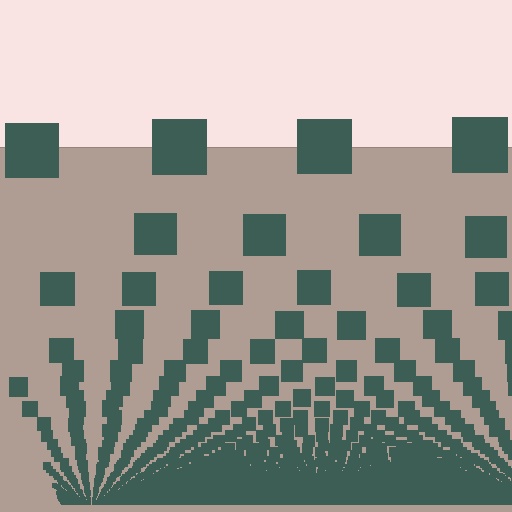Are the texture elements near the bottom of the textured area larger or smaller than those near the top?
Smaller. The gradient is inverted — elements near the bottom are smaller and denser.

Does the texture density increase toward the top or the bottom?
Density increases toward the bottom.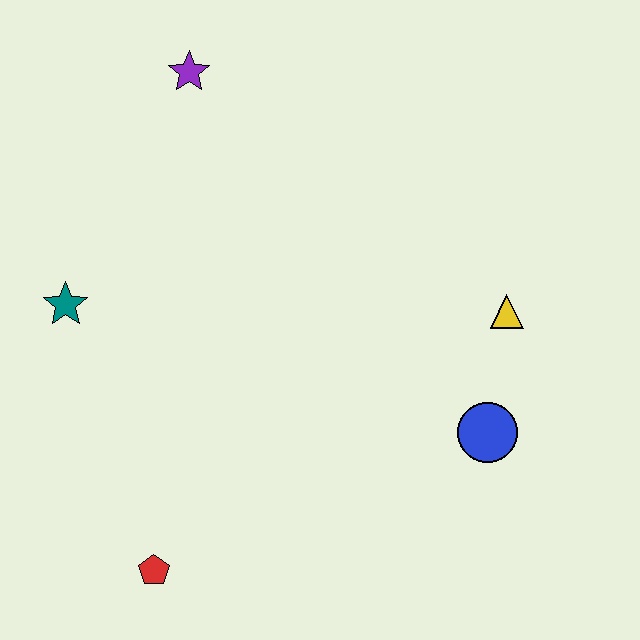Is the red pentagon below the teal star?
Yes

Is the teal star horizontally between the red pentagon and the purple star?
No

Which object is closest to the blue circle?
The yellow triangle is closest to the blue circle.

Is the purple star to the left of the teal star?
No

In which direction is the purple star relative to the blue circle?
The purple star is above the blue circle.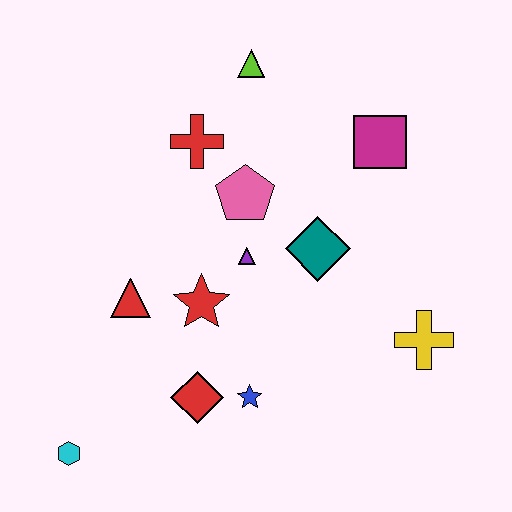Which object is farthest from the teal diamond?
The cyan hexagon is farthest from the teal diamond.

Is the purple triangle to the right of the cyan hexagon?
Yes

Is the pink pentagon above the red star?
Yes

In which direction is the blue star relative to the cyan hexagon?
The blue star is to the right of the cyan hexagon.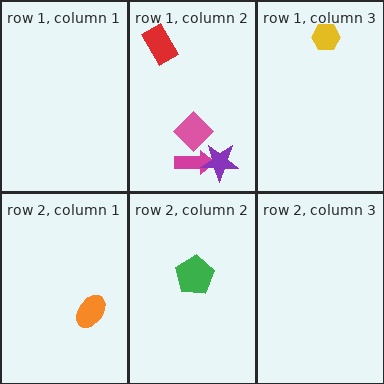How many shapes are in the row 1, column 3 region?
1.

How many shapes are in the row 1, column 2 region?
4.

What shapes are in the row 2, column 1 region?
The orange ellipse.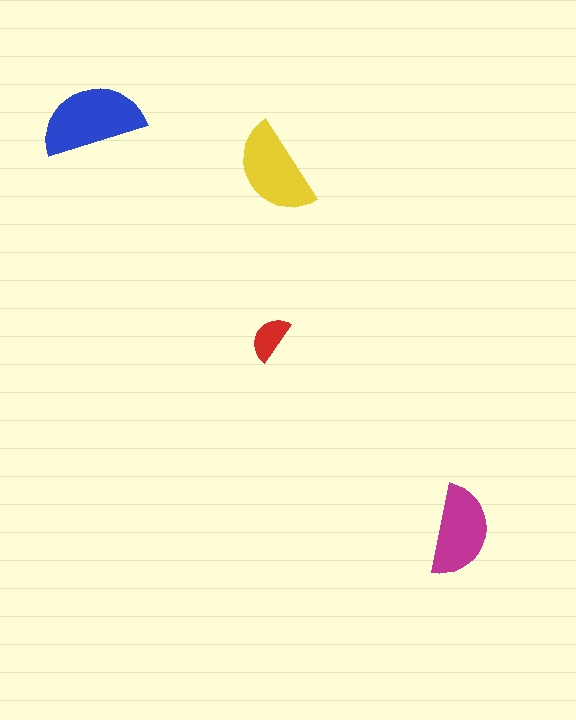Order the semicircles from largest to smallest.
the blue one, the yellow one, the magenta one, the red one.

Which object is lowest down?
The magenta semicircle is bottommost.